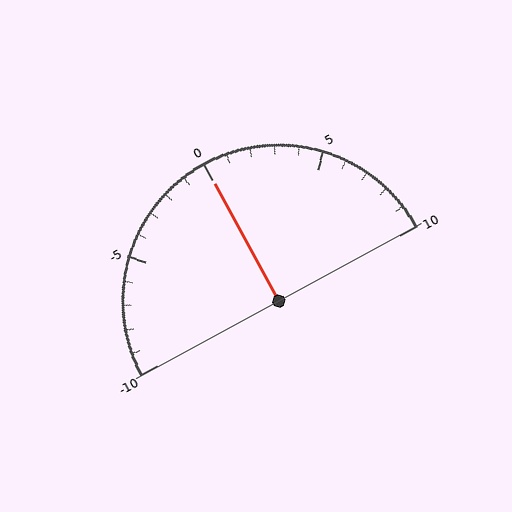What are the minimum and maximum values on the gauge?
The gauge ranges from -10 to 10.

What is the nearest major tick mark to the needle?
The nearest major tick mark is 0.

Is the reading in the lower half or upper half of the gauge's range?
The reading is in the upper half of the range (-10 to 10).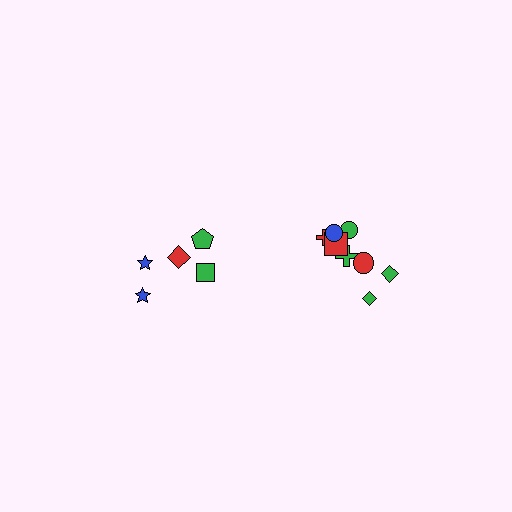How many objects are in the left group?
There are 5 objects.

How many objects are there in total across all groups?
There are 13 objects.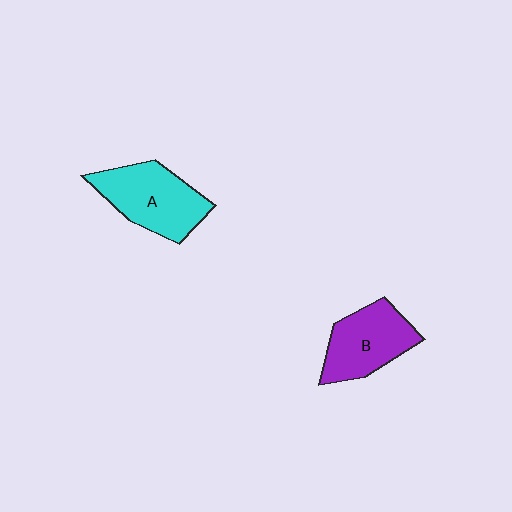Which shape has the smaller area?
Shape B (purple).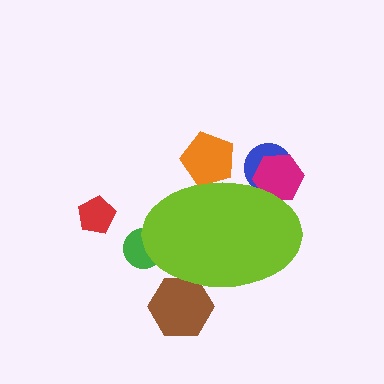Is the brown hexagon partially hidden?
Yes, the brown hexagon is partially hidden behind the lime ellipse.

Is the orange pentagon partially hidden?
Yes, the orange pentagon is partially hidden behind the lime ellipse.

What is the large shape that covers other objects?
A lime ellipse.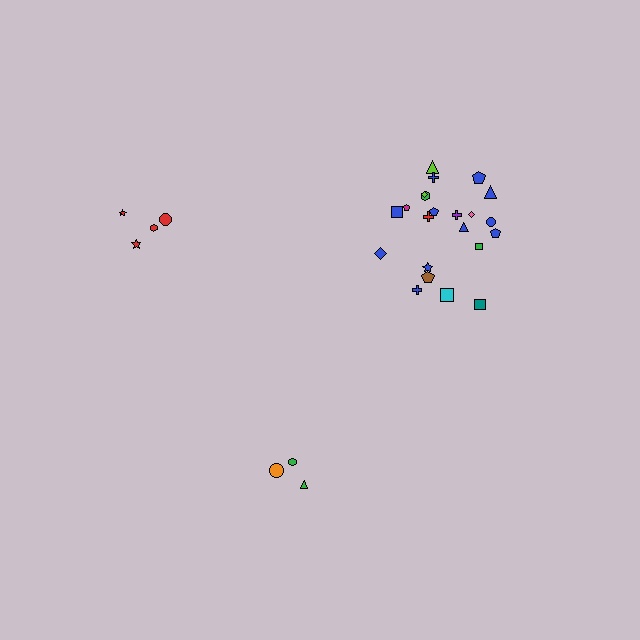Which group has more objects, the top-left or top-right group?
The top-right group.